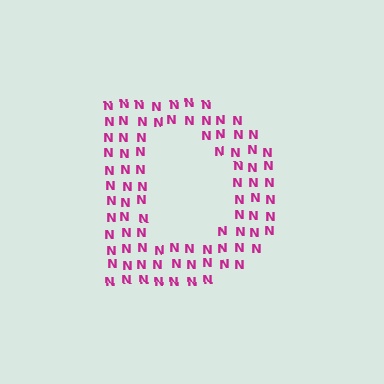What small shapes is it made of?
It is made of small letter N's.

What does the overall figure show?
The overall figure shows the letter D.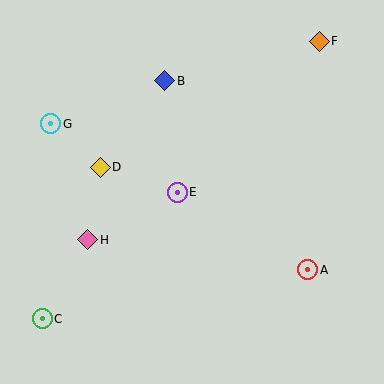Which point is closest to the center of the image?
Point E at (177, 192) is closest to the center.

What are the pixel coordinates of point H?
Point H is at (88, 240).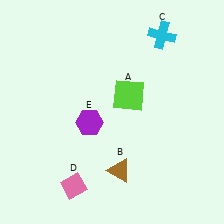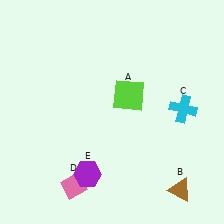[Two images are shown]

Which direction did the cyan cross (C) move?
The cyan cross (C) moved down.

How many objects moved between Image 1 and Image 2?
3 objects moved between the two images.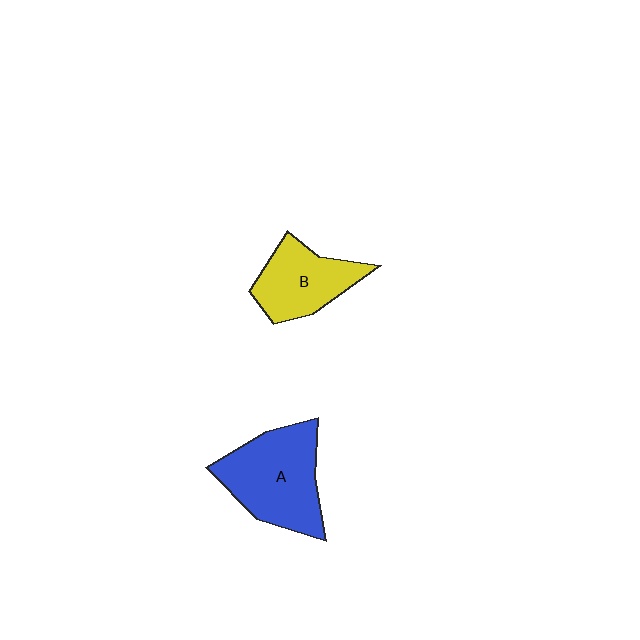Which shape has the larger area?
Shape A (blue).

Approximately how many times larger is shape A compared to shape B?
Approximately 1.4 times.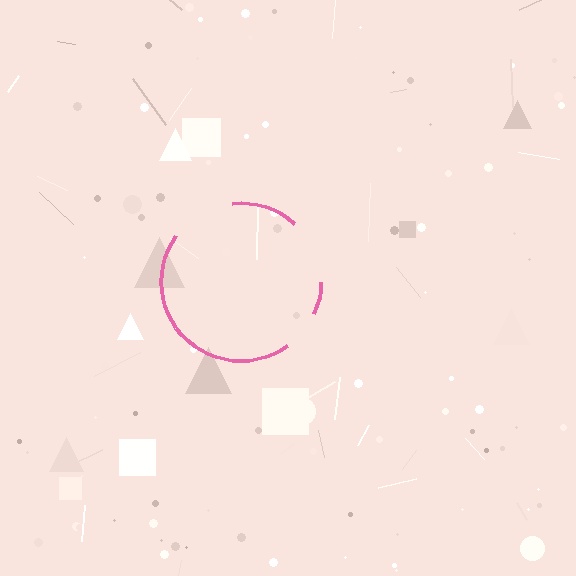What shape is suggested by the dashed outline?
The dashed outline suggests a circle.